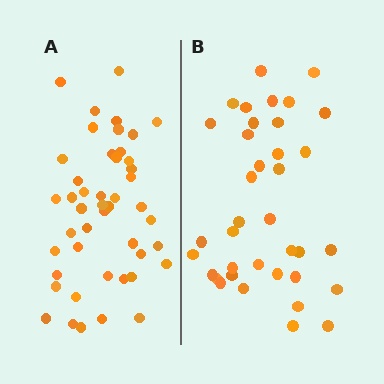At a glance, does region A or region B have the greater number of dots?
Region A (the left region) has more dots.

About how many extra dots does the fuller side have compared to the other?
Region A has roughly 8 or so more dots than region B.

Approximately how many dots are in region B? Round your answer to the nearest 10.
About 40 dots. (The exact count is 37, which rounds to 40.)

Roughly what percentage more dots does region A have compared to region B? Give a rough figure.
About 25% more.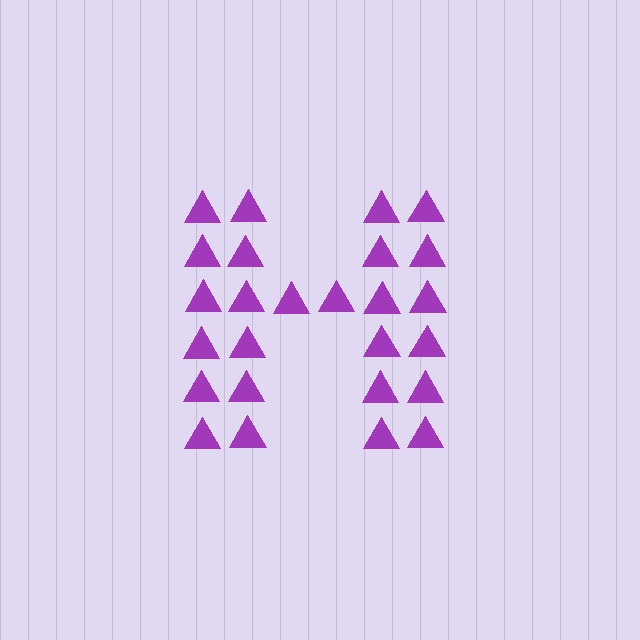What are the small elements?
The small elements are triangles.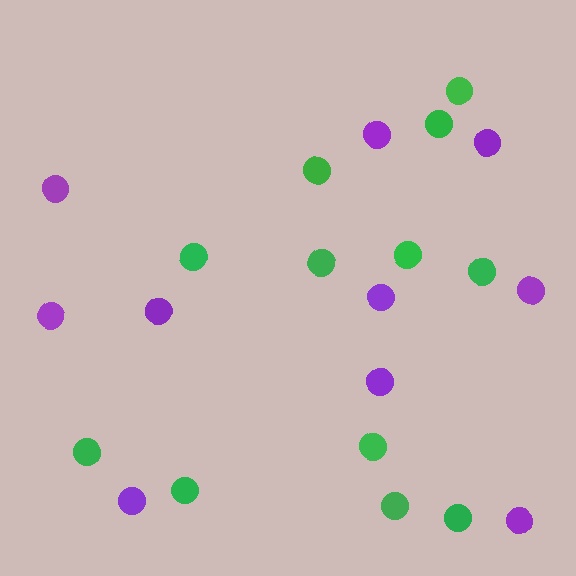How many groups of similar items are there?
There are 2 groups: one group of purple circles (10) and one group of green circles (12).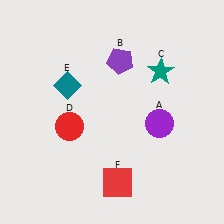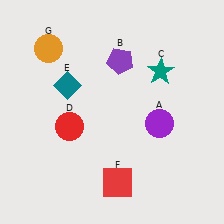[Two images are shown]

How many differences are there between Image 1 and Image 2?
There is 1 difference between the two images.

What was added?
An orange circle (G) was added in Image 2.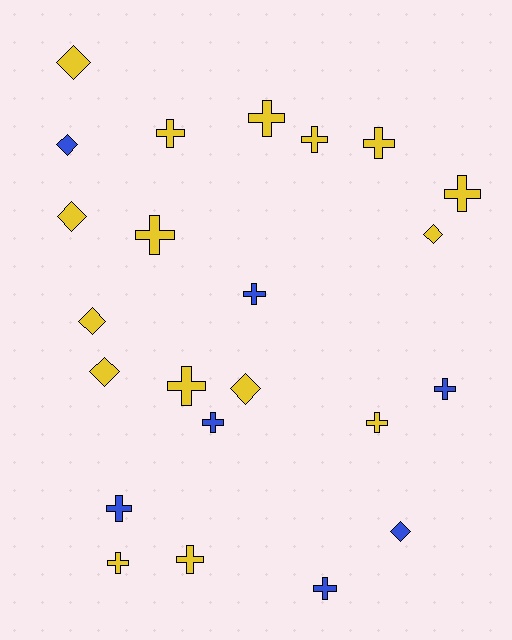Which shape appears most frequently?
Cross, with 15 objects.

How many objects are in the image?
There are 23 objects.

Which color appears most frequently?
Yellow, with 16 objects.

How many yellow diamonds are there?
There are 6 yellow diamonds.